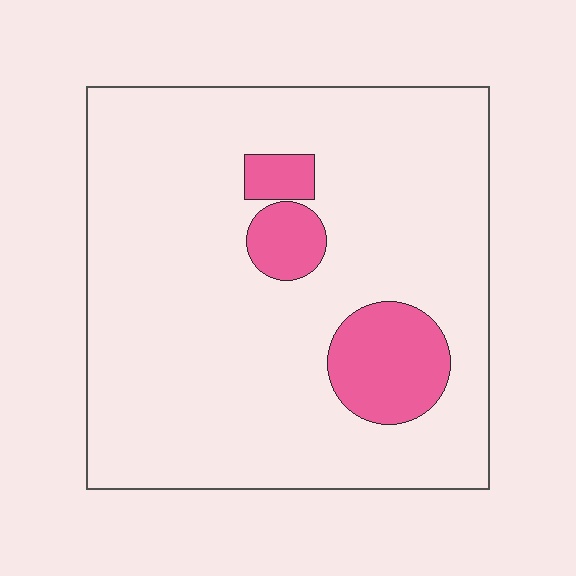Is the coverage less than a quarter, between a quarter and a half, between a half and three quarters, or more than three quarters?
Less than a quarter.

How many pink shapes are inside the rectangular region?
3.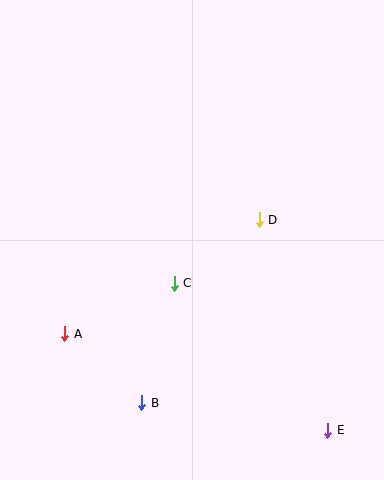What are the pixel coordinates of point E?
Point E is at (328, 430).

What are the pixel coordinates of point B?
Point B is at (142, 403).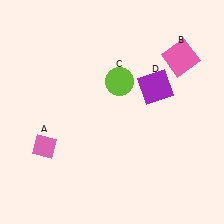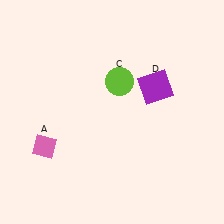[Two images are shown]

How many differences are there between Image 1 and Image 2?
There is 1 difference between the two images.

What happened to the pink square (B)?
The pink square (B) was removed in Image 2. It was in the top-right area of Image 1.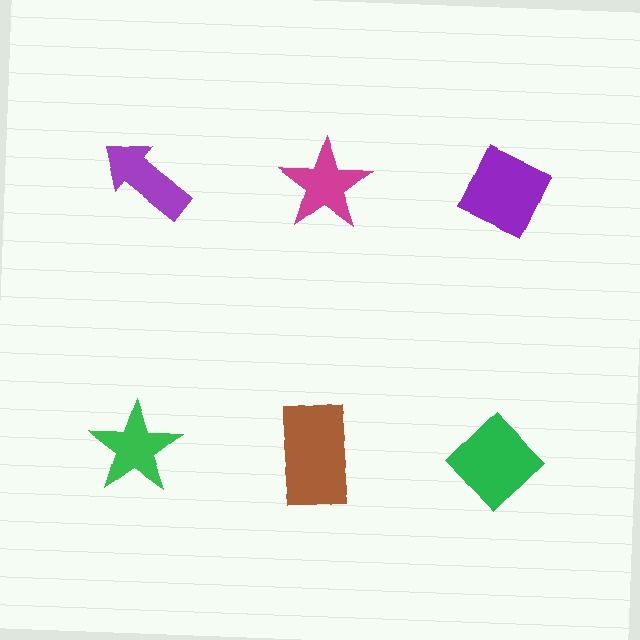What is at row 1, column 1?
A purple arrow.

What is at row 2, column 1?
A green star.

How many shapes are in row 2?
3 shapes.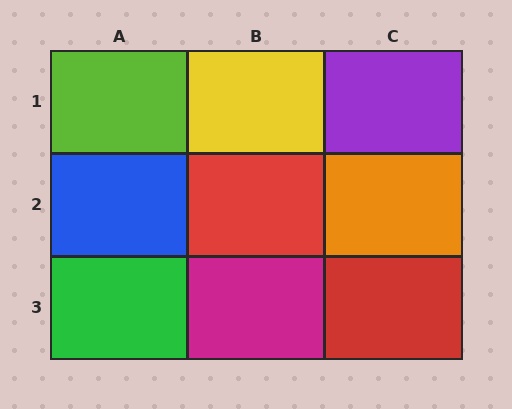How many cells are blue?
1 cell is blue.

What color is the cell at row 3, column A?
Green.